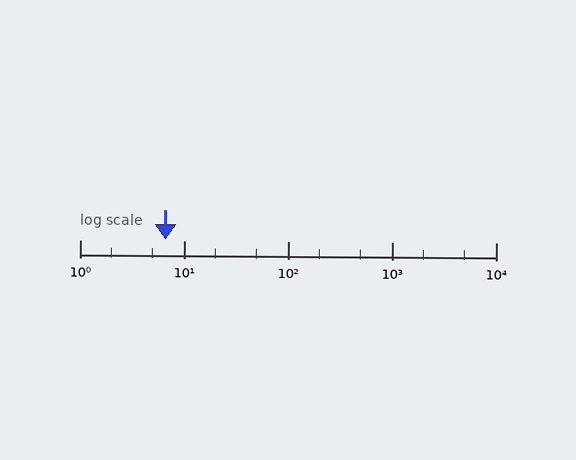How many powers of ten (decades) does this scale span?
The scale spans 4 decades, from 1 to 10000.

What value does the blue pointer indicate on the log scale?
The pointer indicates approximately 6.6.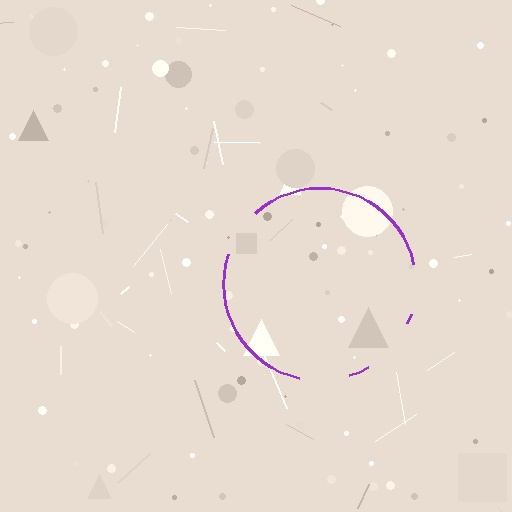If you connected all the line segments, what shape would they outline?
They would outline a circle.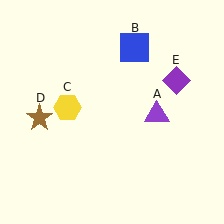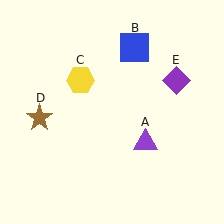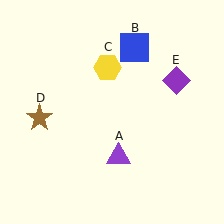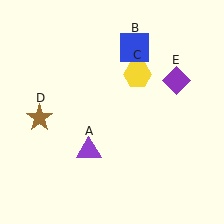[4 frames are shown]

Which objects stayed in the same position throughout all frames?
Blue square (object B) and brown star (object D) and purple diamond (object E) remained stationary.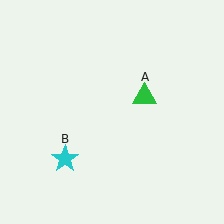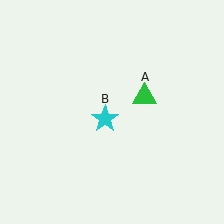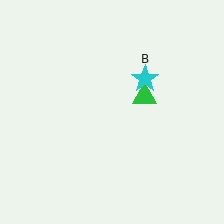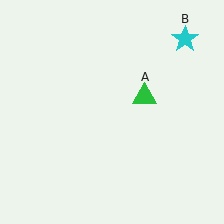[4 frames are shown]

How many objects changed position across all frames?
1 object changed position: cyan star (object B).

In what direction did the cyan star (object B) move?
The cyan star (object B) moved up and to the right.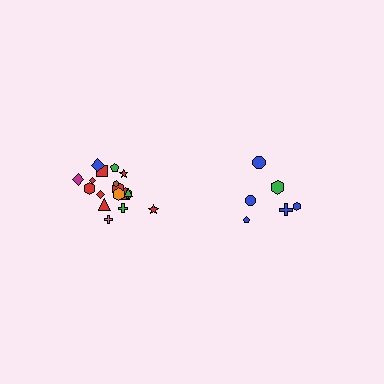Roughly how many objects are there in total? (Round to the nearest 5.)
Roughly 25 objects in total.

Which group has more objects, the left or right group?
The left group.